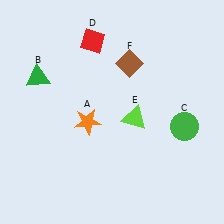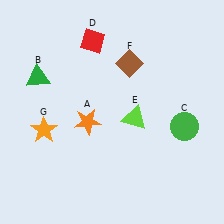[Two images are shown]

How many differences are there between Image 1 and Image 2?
There is 1 difference between the two images.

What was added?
An orange star (G) was added in Image 2.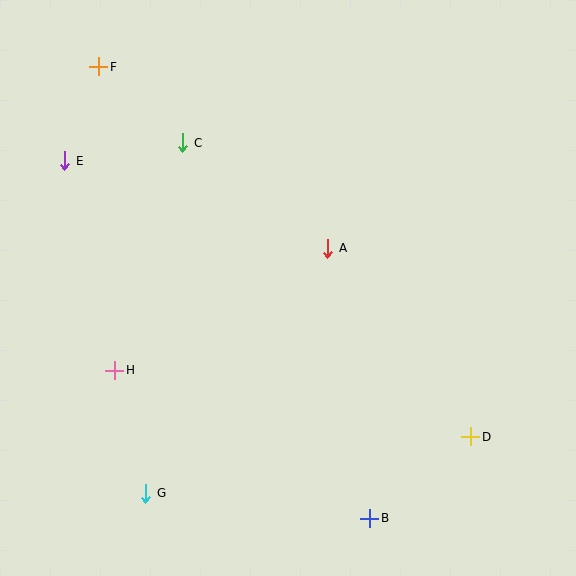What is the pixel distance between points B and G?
The distance between B and G is 225 pixels.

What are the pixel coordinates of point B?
Point B is at (370, 518).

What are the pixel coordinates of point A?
Point A is at (328, 248).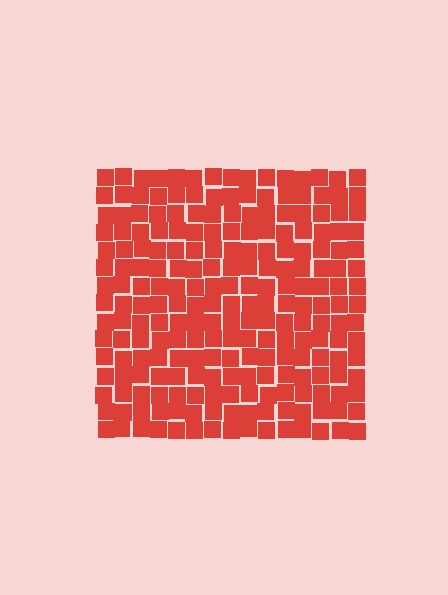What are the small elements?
The small elements are squares.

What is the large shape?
The large shape is a square.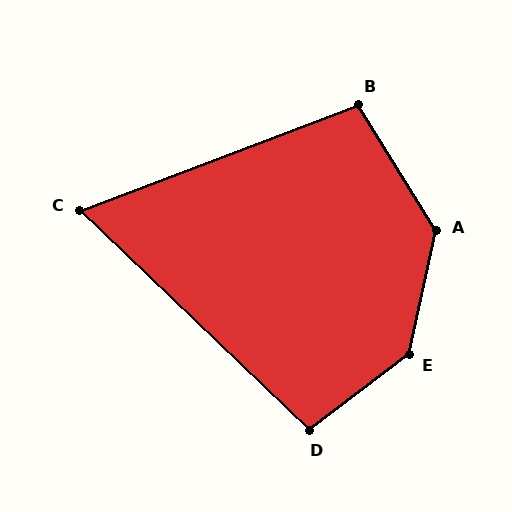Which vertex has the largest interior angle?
E, at approximately 140 degrees.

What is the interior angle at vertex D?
Approximately 99 degrees (obtuse).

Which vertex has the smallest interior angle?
C, at approximately 64 degrees.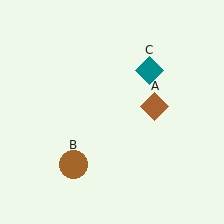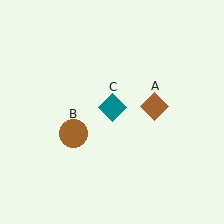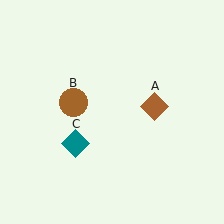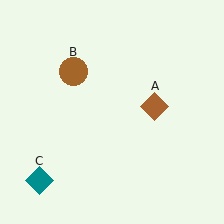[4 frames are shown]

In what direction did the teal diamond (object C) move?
The teal diamond (object C) moved down and to the left.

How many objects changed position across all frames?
2 objects changed position: brown circle (object B), teal diamond (object C).